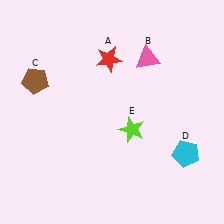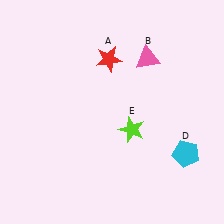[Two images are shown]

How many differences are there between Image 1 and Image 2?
There is 1 difference between the two images.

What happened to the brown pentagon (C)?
The brown pentagon (C) was removed in Image 2. It was in the top-left area of Image 1.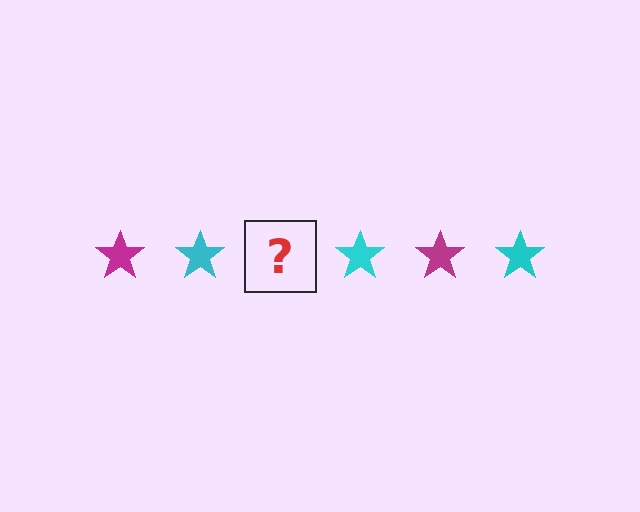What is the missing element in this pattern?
The missing element is a magenta star.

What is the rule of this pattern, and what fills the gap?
The rule is that the pattern cycles through magenta, cyan stars. The gap should be filled with a magenta star.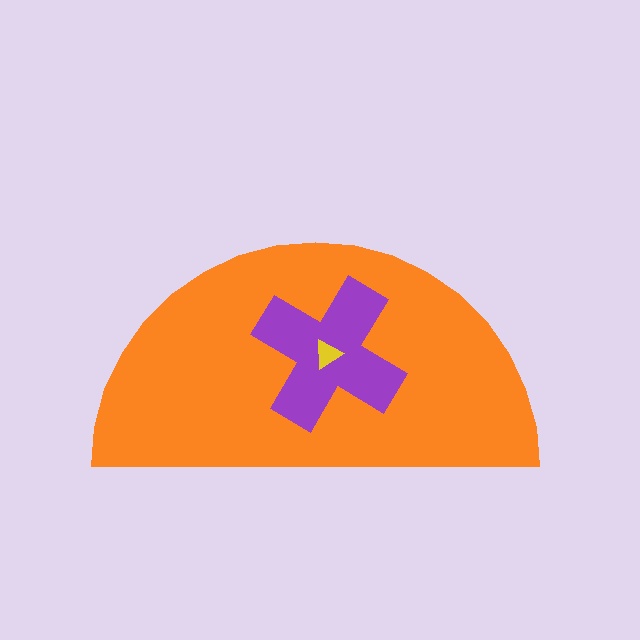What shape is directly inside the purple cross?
The yellow triangle.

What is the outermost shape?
The orange semicircle.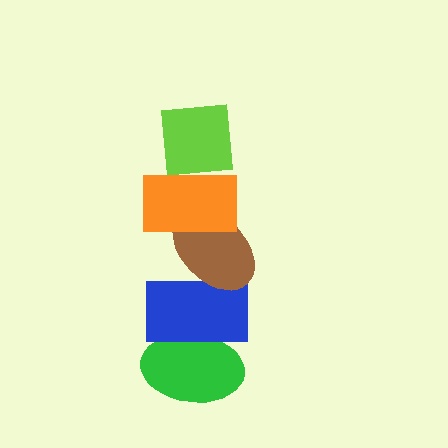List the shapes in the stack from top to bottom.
From top to bottom: the lime square, the orange rectangle, the brown ellipse, the blue rectangle, the green ellipse.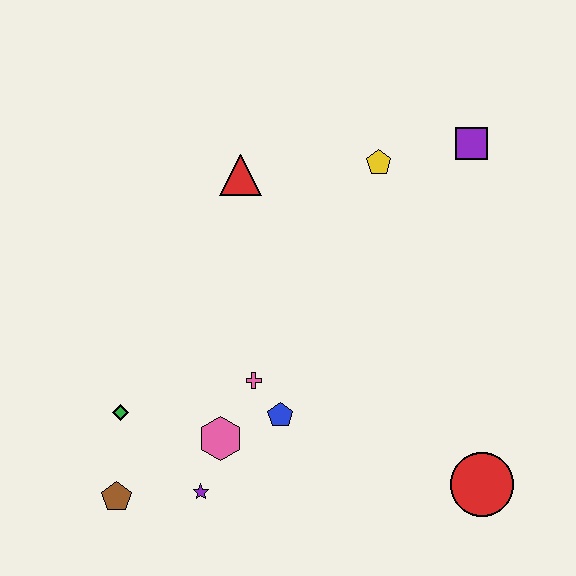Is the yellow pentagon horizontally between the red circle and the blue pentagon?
Yes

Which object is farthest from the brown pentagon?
The purple square is farthest from the brown pentagon.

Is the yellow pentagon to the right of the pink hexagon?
Yes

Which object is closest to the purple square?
The yellow pentagon is closest to the purple square.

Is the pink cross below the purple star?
No